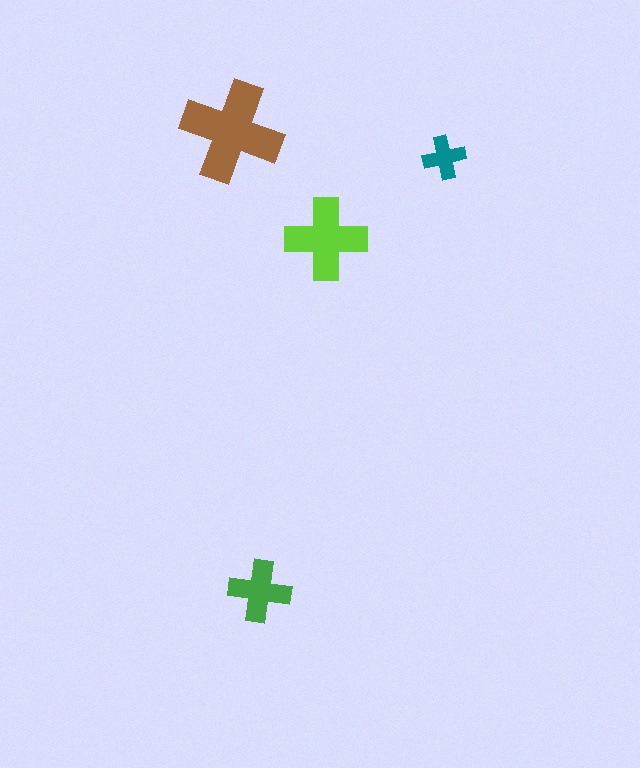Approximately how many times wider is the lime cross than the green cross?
About 1.5 times wider.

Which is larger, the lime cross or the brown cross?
The brown one.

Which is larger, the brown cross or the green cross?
The brown one.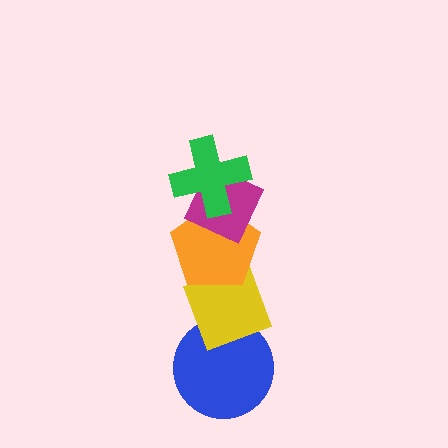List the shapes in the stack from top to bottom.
From top to bottom: the green cross, the magenta diamond, the orange pentagon, the yellow diamond, the blue circle.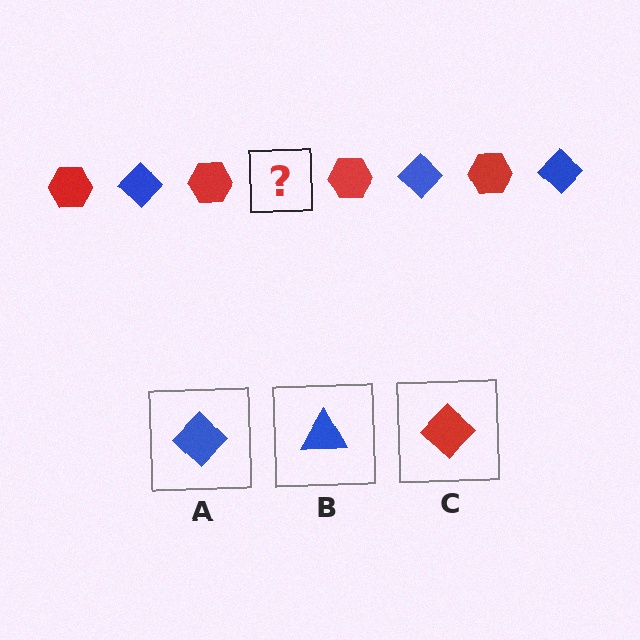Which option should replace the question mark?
Option A.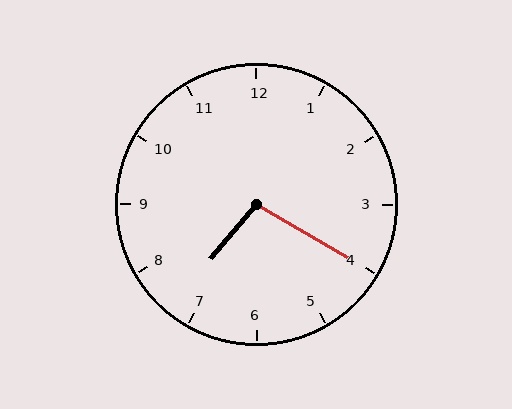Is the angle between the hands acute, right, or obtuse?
It is obtuse.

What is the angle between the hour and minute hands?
Approximately 100 degrees.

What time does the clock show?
7:20.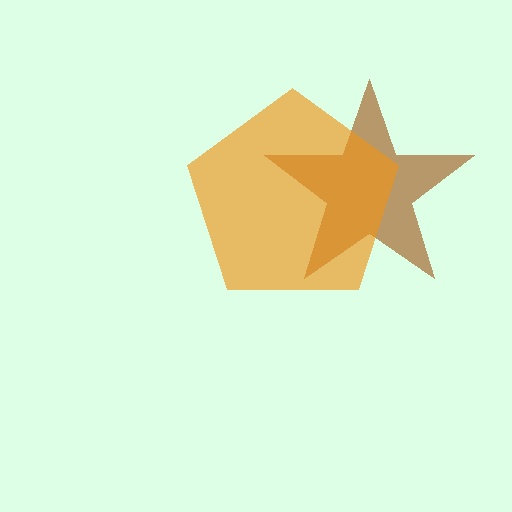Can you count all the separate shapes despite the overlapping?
Yes, there are 2 separate shapes.